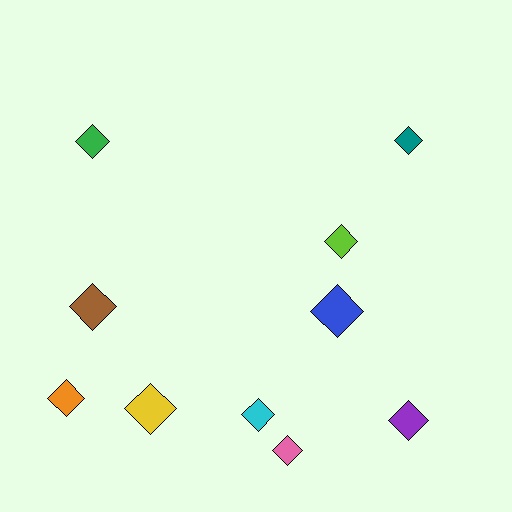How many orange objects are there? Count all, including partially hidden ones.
There is 1 orange object.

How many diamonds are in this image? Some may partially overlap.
There are 10 diamonds.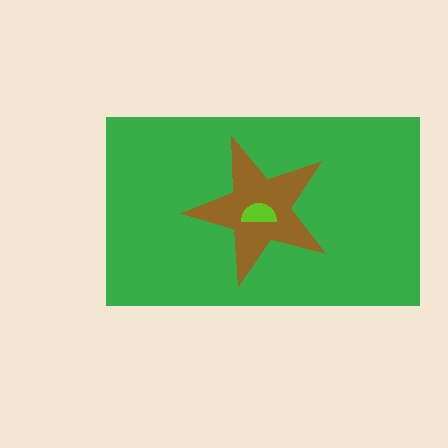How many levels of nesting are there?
3.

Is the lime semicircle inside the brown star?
Yes.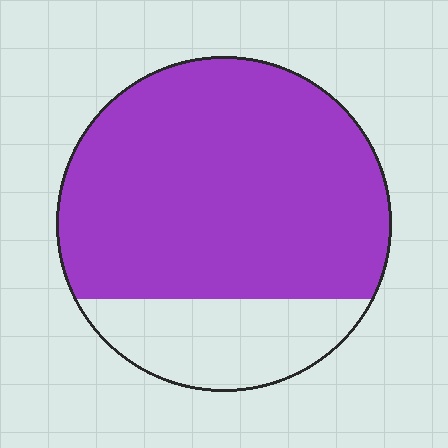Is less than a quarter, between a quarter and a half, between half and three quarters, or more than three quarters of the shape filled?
More than three quarters.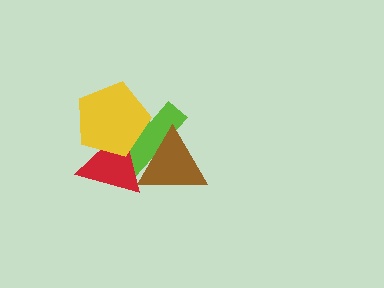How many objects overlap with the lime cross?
3 objects overlap with the lime cross.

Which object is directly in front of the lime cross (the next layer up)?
The red triangle is directly in front of the lime cross.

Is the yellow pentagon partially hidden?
No, no other shape covers it.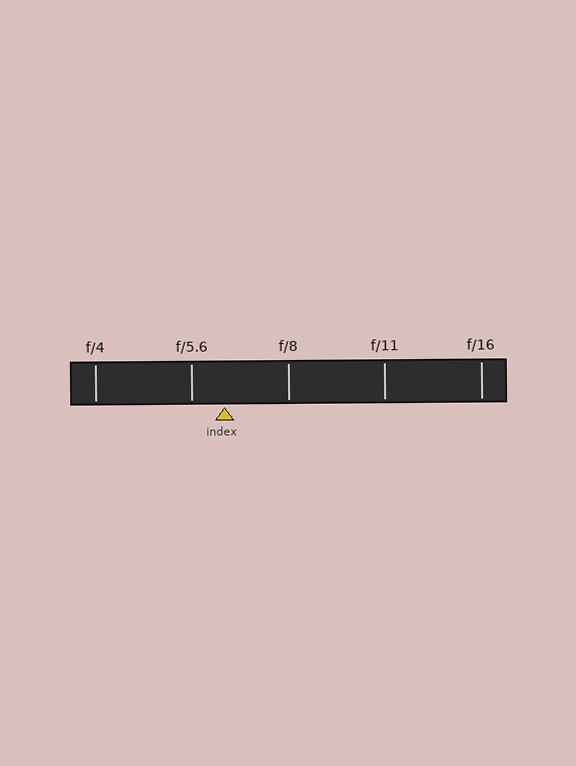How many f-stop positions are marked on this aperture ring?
There are 5 f-stop positions marked.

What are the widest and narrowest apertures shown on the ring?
The widest aperture shown is f/4 and the narrowest is f/16.